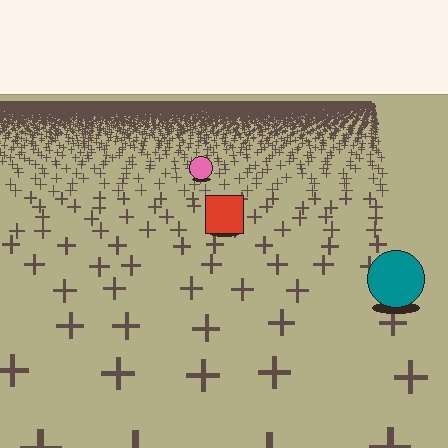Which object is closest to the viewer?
The teal circle is closest. The texture marks near it are larger and more spread out.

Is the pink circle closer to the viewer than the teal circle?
No. The teal circle is closer — you can tell from the texture gradient: the ground texture is coarser near it.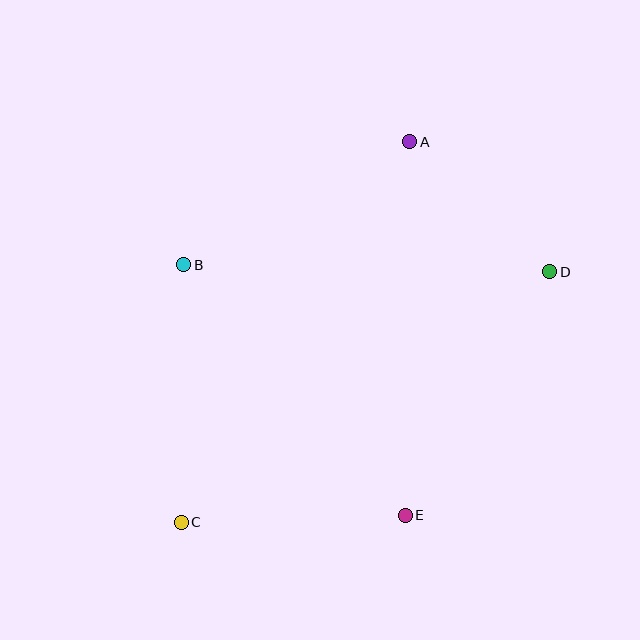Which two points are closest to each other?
Points A and D are closest to each other.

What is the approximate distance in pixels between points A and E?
The distance between A and E is approximately 373 pixels.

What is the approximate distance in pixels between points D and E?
The distance between D and E is approximately 283 pixels.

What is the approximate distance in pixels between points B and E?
The distance between B and E is approximately 334 pixels.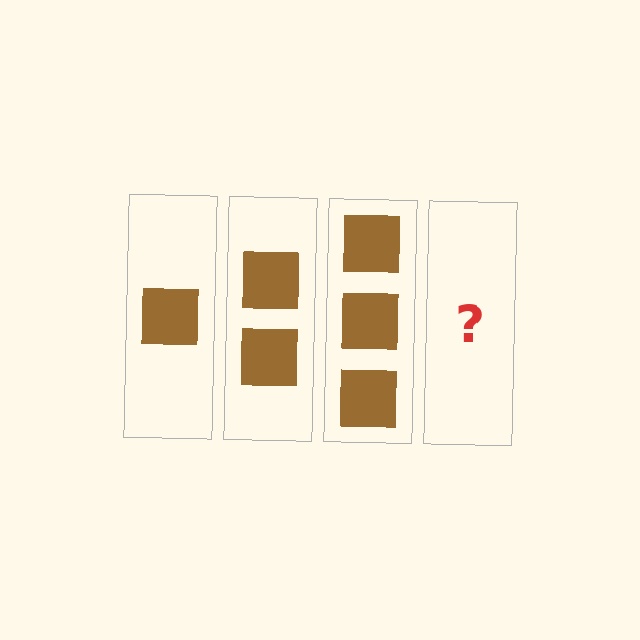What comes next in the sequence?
The next element should be 4 squares.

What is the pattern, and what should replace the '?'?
The pattern is that each step adds one more square. The '?' should be 4 squares.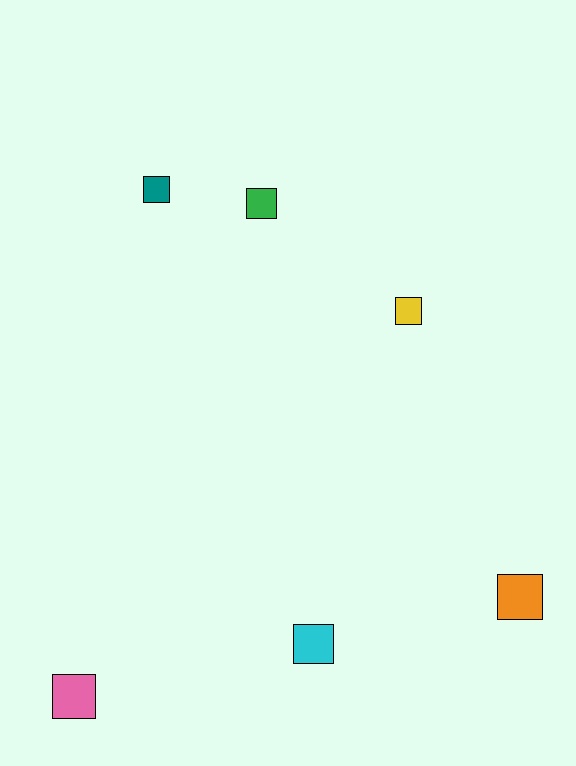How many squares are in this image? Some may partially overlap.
There are 6 squares.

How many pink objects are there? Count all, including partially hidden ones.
There is 1 pink object.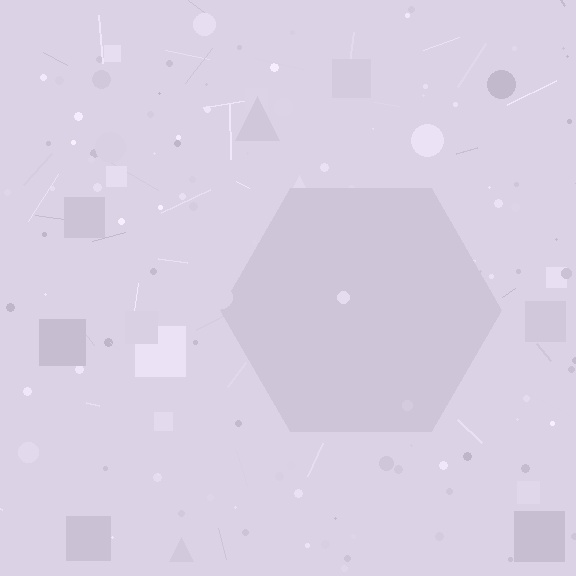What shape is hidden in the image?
A hexagon is hidden in the image.